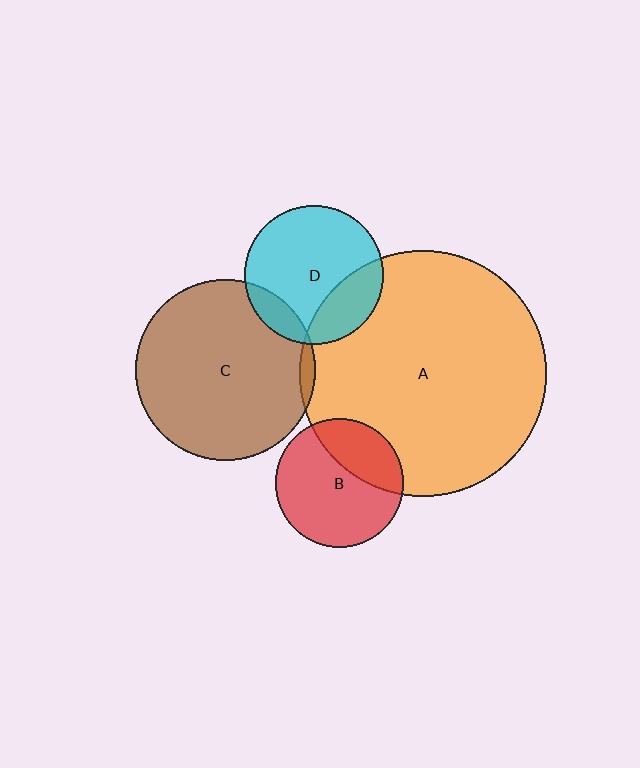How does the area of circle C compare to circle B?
Approximately 2.0 times.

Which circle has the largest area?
Circle A (orange).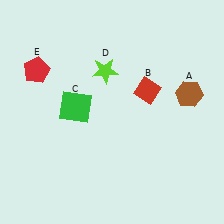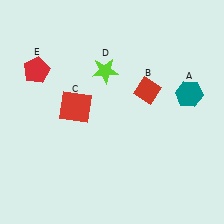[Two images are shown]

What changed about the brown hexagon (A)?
In Image 1, A is brown. In Image 2, it changed to teal.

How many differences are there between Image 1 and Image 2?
There are 2 differences between the two images.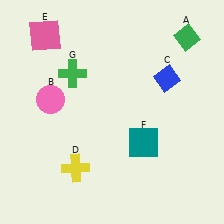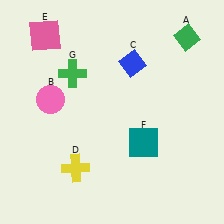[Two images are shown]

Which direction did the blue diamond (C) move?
The blue diamond (C) moved left.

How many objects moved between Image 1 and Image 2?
1 object moved between the two images.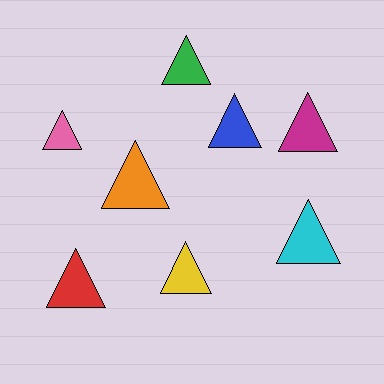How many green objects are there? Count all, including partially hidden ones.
There is 1 green object.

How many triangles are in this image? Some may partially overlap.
There are 8 triangles.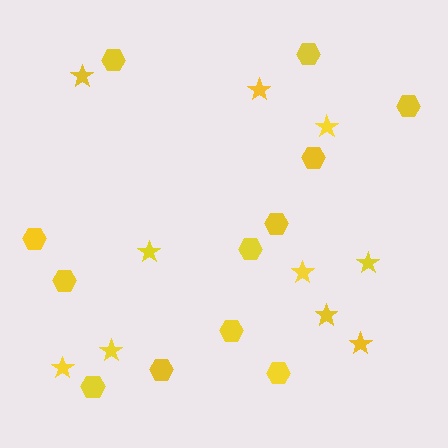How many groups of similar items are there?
There are 2 groups: one group of hexagons (12) and one group of stars (10).